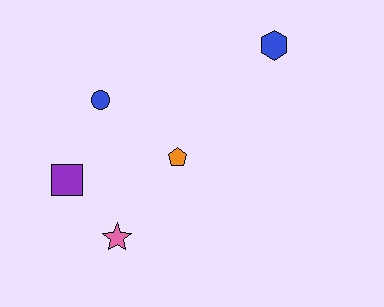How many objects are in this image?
There are 5 objects.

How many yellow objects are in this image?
There are no yellow objects.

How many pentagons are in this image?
There is 1 pentagon.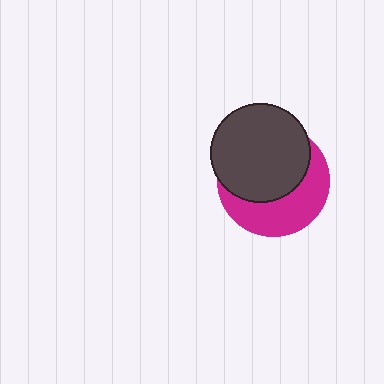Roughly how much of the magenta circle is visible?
A small part of it is visible (roughly 43%).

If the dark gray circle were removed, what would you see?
You would see the complete magenta circle.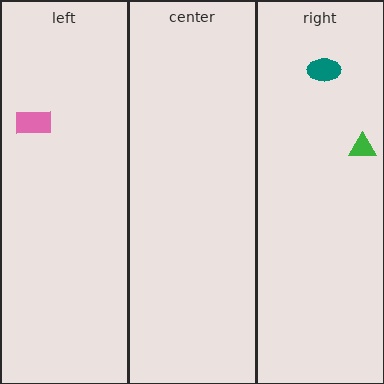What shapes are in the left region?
The pink rectangle.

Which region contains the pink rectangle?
The left region.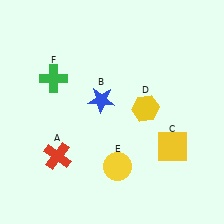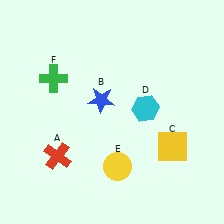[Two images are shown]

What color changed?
The hexagon (D) changed from yellow in Image 1 to cyan in Image 2.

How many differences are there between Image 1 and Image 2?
There is 1 difference between the two images.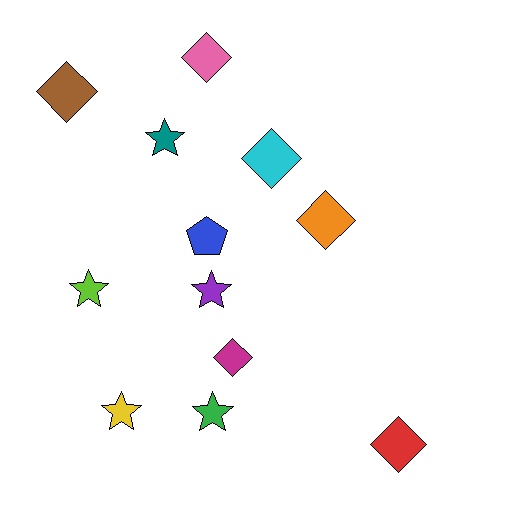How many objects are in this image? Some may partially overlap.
There are 12 objects.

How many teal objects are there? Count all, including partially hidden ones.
There is 1 teal object.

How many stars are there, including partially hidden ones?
There are 5 stars.